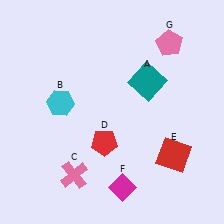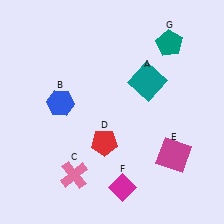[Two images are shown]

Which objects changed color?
B changed from cyan to blue. E changed from red to magenta. G changed from pink to teal.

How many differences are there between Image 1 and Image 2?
There are 3 differences between the two images.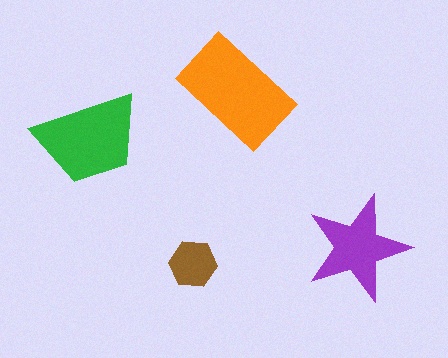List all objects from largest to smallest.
The orange rectangle, the green trapezoid, the purple star, the brown hexagon.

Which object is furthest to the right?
The purple star is rightmost.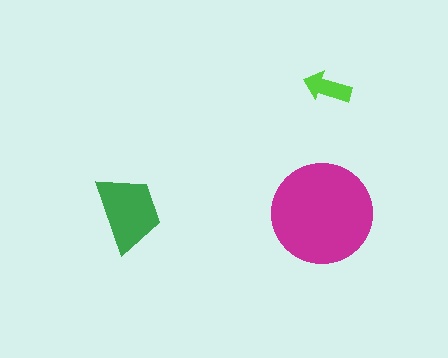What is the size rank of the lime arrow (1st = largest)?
3rd.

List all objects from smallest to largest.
The lime arrow, the green trapezoid, the magenta circle.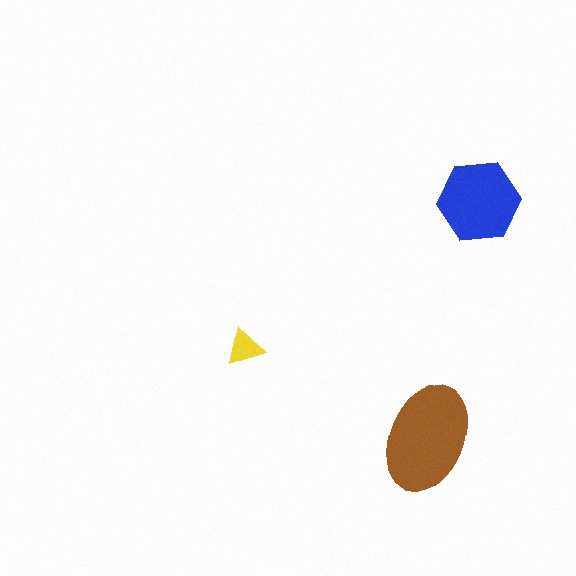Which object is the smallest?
The yellow triangle.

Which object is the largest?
The brown ellipse.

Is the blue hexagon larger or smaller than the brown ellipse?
Smaller.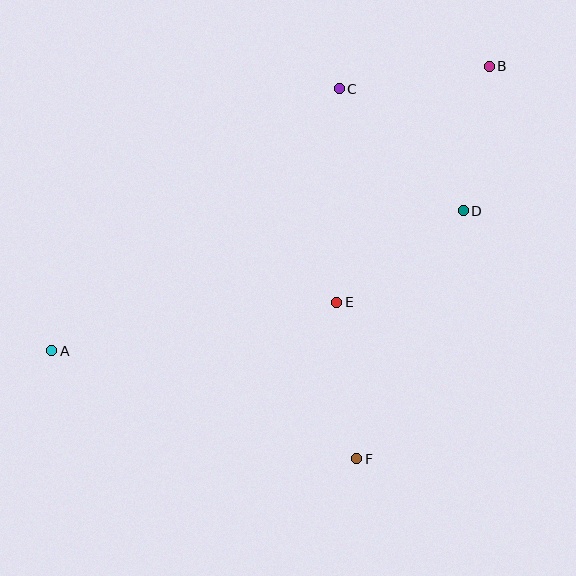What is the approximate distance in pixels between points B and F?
The distance between B and F is approximately 414 pixels.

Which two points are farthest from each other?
Points A and B are farthest from each other.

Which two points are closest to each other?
Points B and D are closest to each other.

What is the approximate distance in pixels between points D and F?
The distance between D and F is approximately 270 pixels.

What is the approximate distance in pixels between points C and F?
The distance between C and F is approximately 370 pixels.